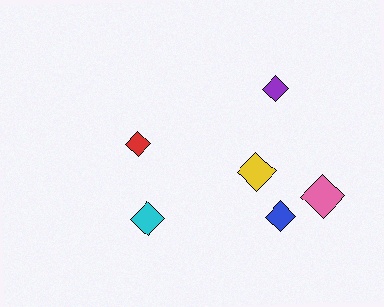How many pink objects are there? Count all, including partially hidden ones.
There is 1 pink object.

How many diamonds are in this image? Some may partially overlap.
There are 6 diamonds.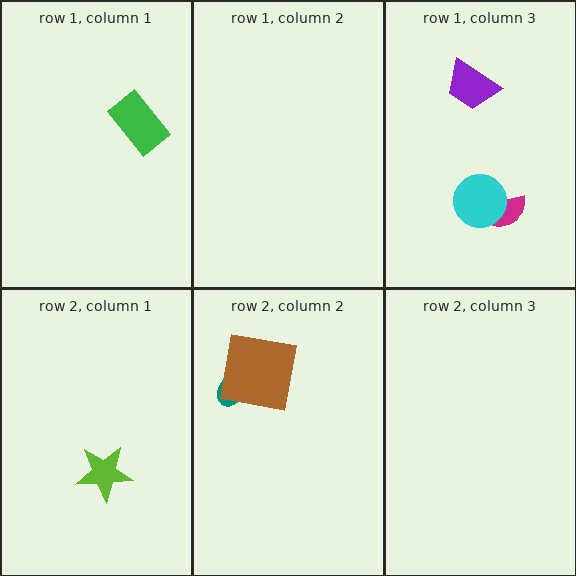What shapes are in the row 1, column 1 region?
The green rectangle.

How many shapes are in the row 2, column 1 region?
1.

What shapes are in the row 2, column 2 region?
The teal ellipse, the brown square.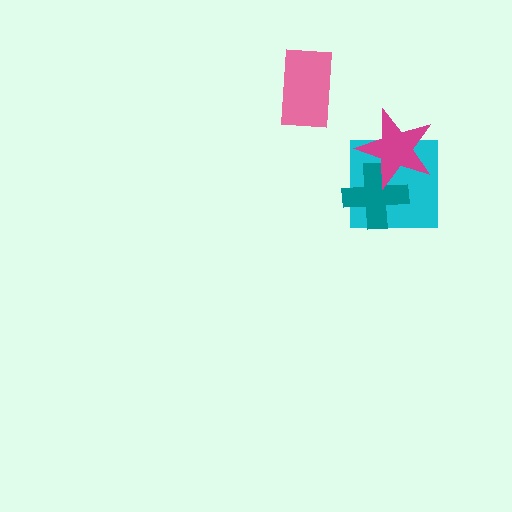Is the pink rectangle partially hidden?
No, no other shape covers it.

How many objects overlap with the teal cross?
2 objects overlap with the teal cross.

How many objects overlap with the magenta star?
2 objects overlap with the magenta star.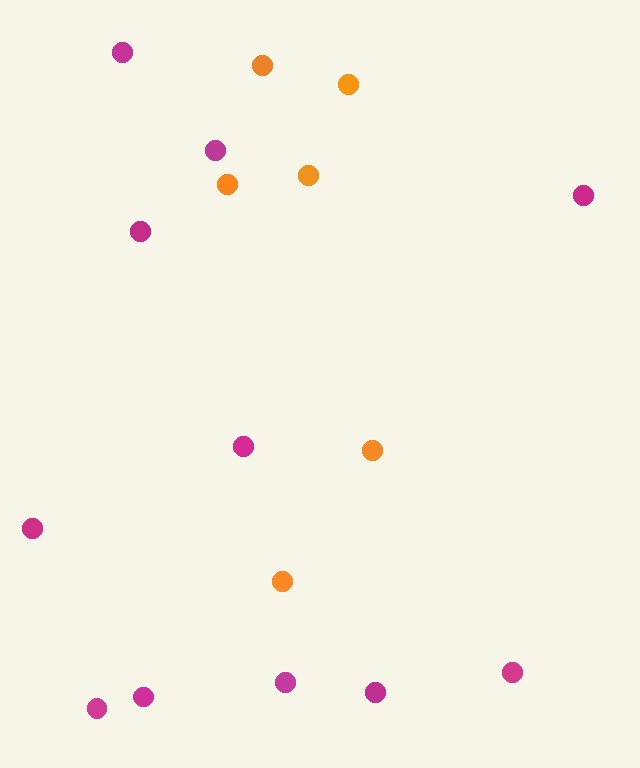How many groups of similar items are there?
There are 2 groups: one group of magenta circles (11) and one group of orange circles (6).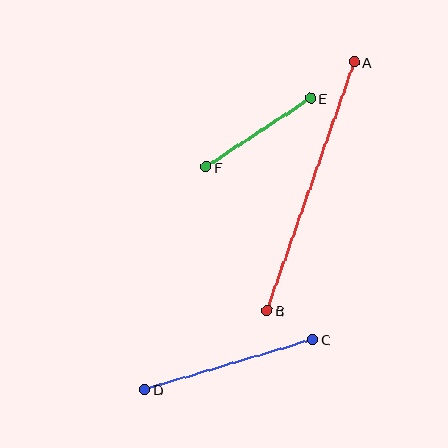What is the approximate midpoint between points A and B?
The midpoint is at approximately (311, 186) pixels.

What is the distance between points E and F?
The distance is approximately 125 pixels.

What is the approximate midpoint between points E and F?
The midpoint is at approximately (258, 133) pixels.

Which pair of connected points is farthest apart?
Points A and B are farthest apart.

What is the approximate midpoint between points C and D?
The midpoint is at approximately (229, 364) pixels.